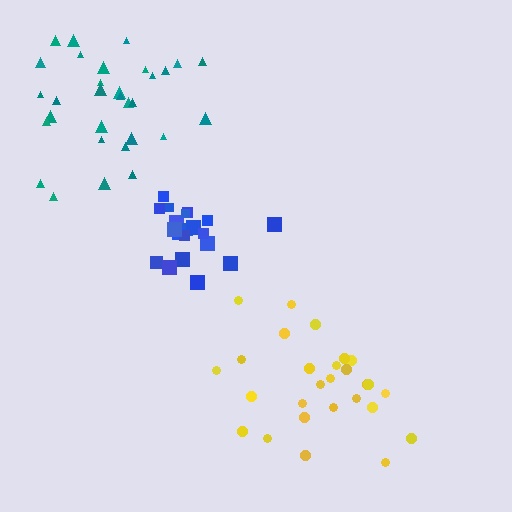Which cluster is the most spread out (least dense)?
Yellow.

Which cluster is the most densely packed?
Blue.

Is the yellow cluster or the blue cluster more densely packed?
Blue.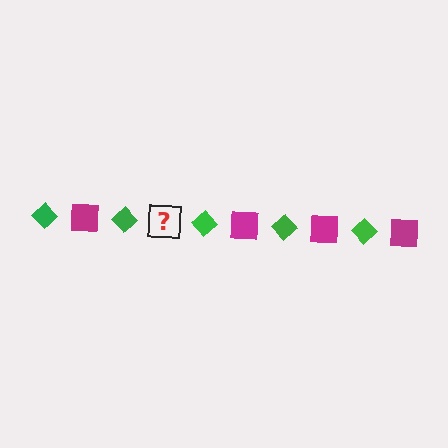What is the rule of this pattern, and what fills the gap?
The rule is that the pattern alternates between green diamond and magenta square. The gap should be filled with a magenta square.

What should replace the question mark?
The question mark should be replaced with a magenta square.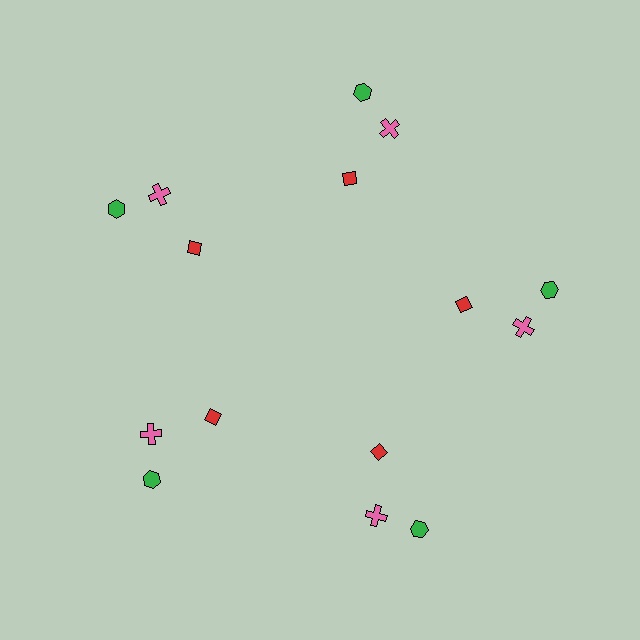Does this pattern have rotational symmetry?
Yes, this pattern has 5-fold rotational symmetry. It looks the same after rotating 72 degrees around the center.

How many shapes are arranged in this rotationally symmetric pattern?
There are 15 shapes, arranged in 5 groups of 3.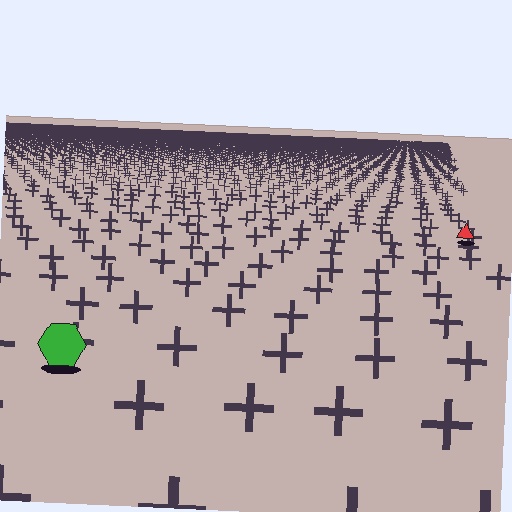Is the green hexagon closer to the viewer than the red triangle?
Yes. The green hexagon is closer — you can tell from the texture gradient: the ground texture is coarser near it.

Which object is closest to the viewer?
The green hexagon is closest. The texture marks near it are larger and more spread out.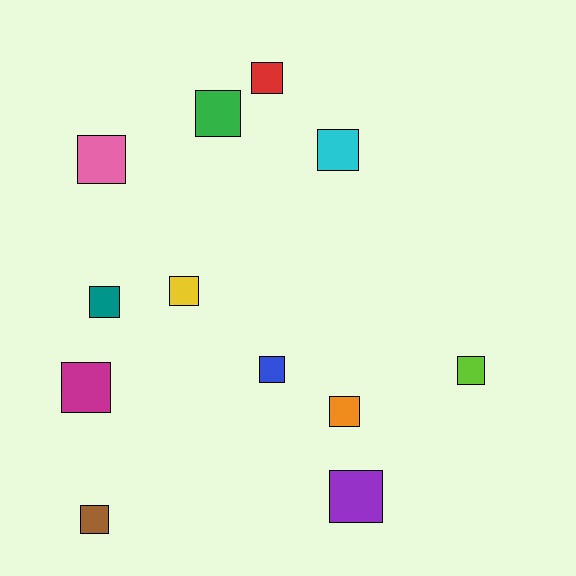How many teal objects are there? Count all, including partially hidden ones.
There is 1 teal object.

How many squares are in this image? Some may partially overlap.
There are 12 squares.